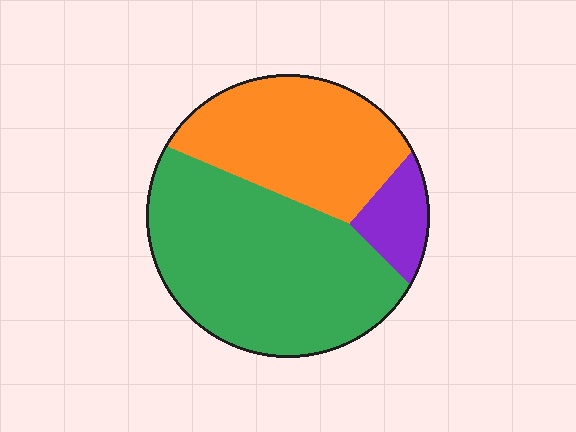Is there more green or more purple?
Green.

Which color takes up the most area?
Green, at roughly 55%.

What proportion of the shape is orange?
Orange covers around 35% of the shape.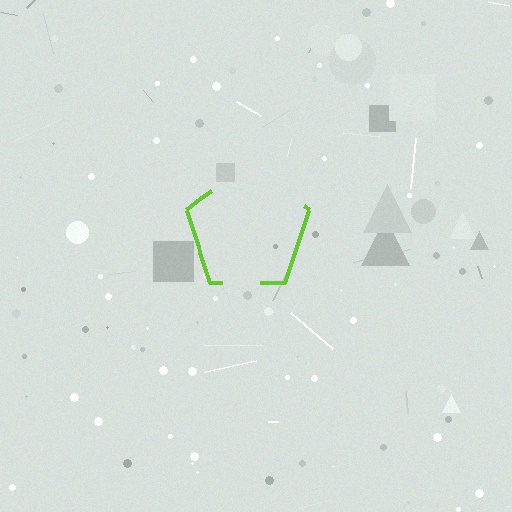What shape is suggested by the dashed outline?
The dashed outline suggests a pentagon.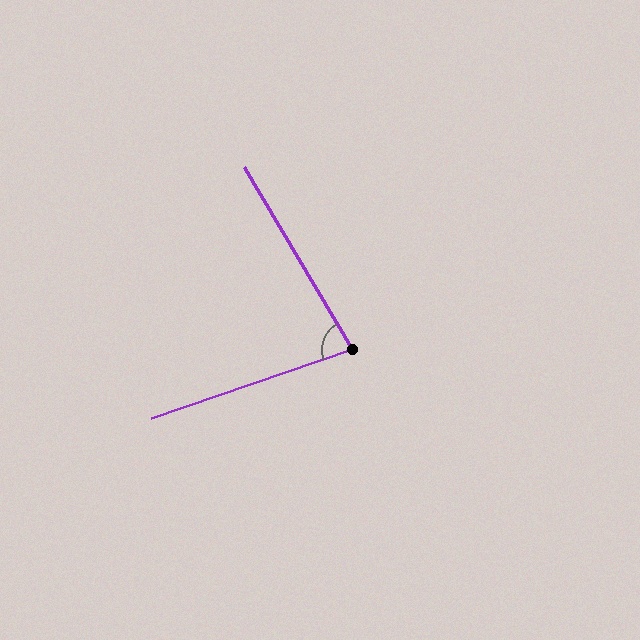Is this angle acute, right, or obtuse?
It is acute.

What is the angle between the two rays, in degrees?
Approximately 78 degrees.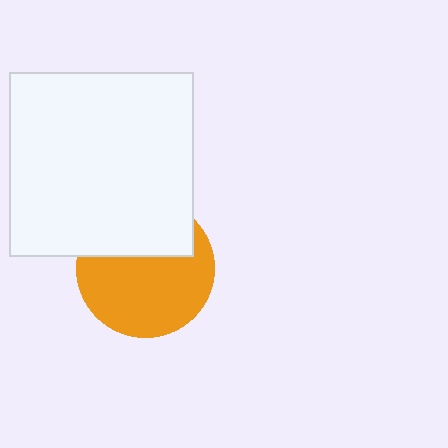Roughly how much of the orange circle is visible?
About half of it is visible (roughly 63%).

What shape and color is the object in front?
The object in front is a white square.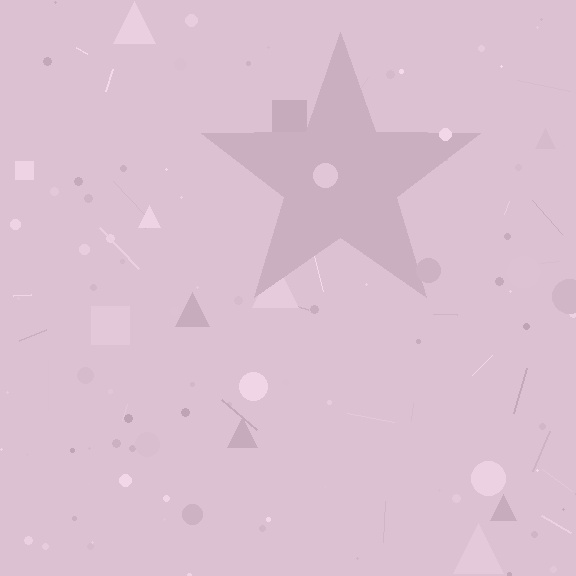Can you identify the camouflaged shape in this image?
The camouflaged shape is a star.